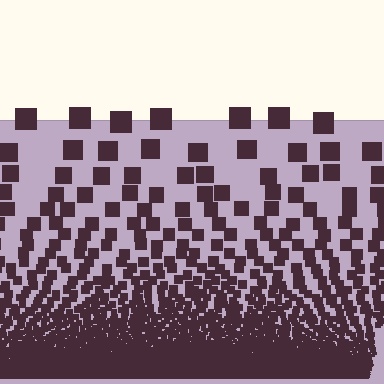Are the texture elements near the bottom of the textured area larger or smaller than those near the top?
Smaller. The gradient is inverted — elements near the bottom are smaller and denser.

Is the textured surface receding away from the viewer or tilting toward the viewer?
The surface appears to tilt toward the viewer. Texture elements get larger and sparser toward the top.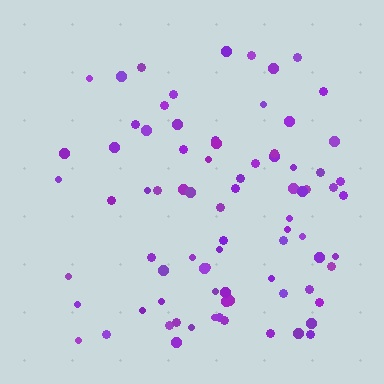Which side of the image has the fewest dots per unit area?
The left.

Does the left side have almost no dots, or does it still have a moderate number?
Still a moderate number, just noticeably fewer than the right.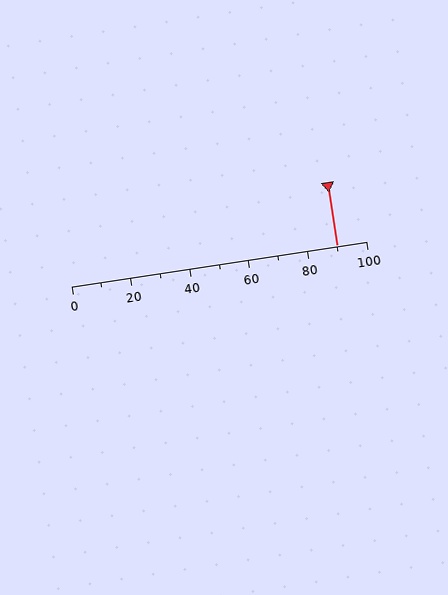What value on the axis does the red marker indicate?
The marker indicates approximately 90.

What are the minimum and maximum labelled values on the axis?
The axis runs from 0 to 100.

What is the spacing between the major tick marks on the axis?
The major ticks are spaced 20 apart.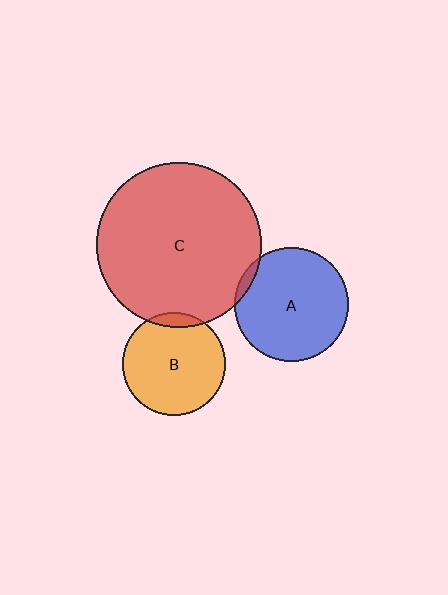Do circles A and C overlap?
Yes.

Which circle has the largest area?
Circle C (red).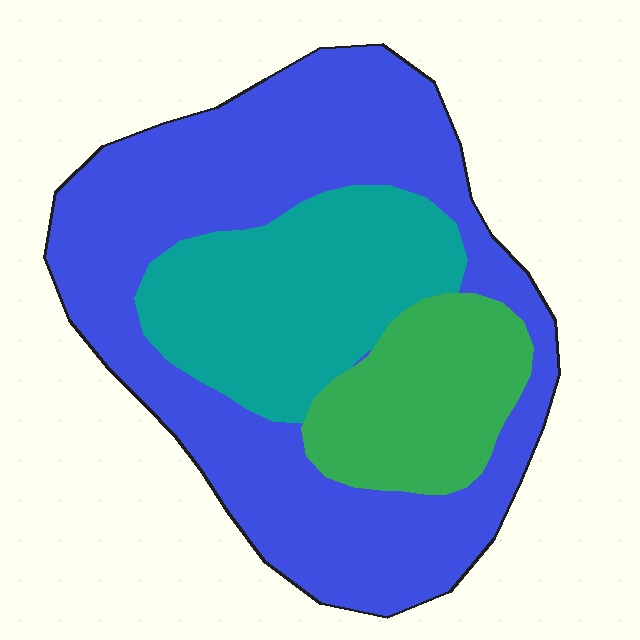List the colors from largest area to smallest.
From largest to smallest: blue, teal, green.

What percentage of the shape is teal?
Teal takes up between a quarter and a half of the shape.